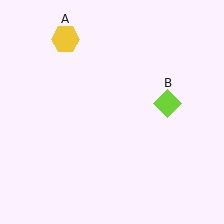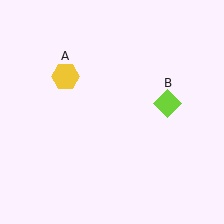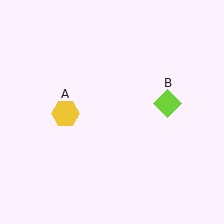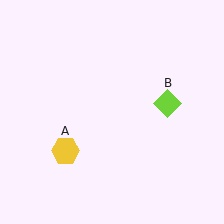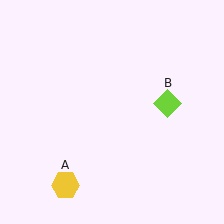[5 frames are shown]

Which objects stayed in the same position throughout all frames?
Lime diamond (object B) remained stationary.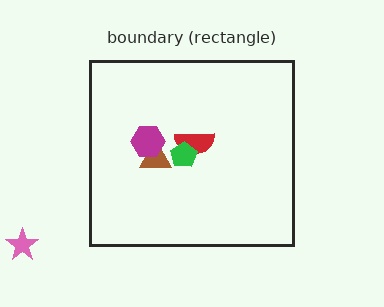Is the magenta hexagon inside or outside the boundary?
Inside.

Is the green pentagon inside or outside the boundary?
Inside.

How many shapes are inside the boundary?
4 inside, 1 outside.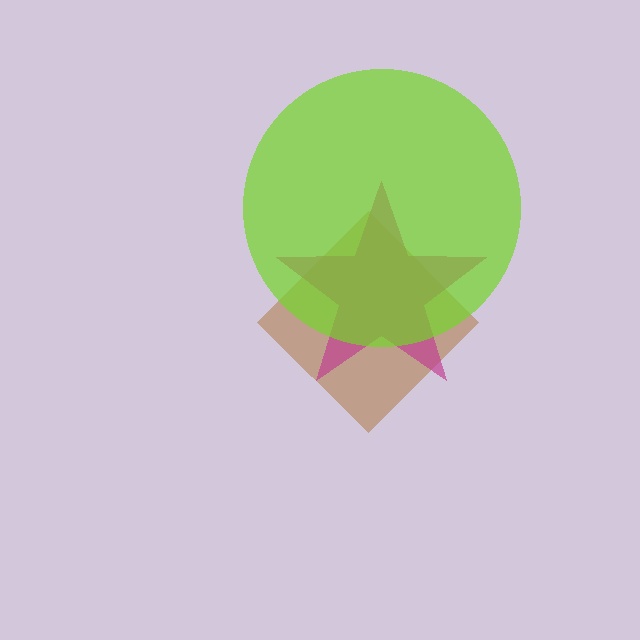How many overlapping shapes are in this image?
There are 3 overlapping shapes in the image.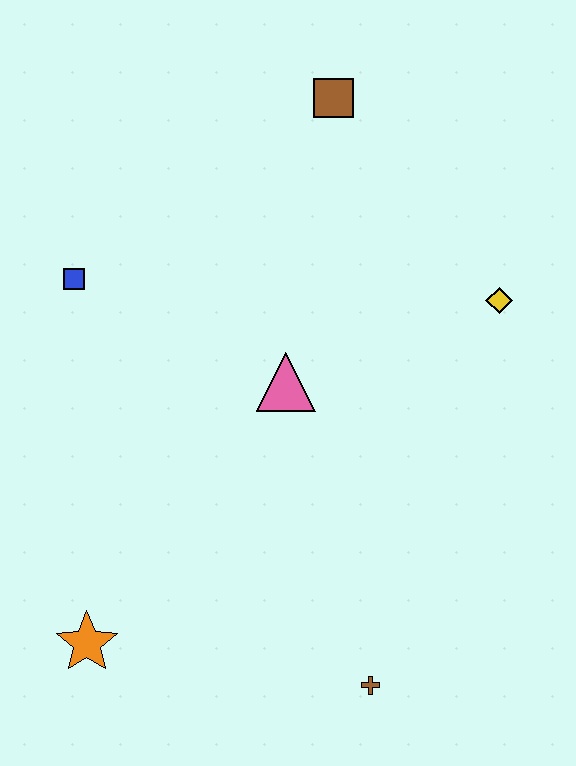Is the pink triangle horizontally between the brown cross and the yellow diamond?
No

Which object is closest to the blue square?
The pink triangle is closest to the blue square.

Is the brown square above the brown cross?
Yes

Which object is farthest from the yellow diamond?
The orange star is farthest from the yellow diamond.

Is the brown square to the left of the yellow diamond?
Yes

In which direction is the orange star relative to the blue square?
The orange star is below the blue square.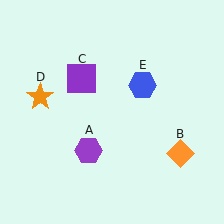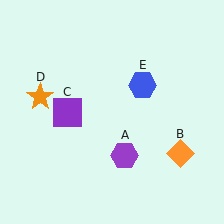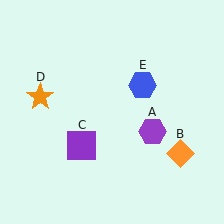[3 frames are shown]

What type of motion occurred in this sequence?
The purple hexagon (object A), purple square (object C) rotated counterclockwise around the center of the scene.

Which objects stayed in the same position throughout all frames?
Orange diamond (object B) and orange star (object D) and blue hexagon (object E) remained stationary.